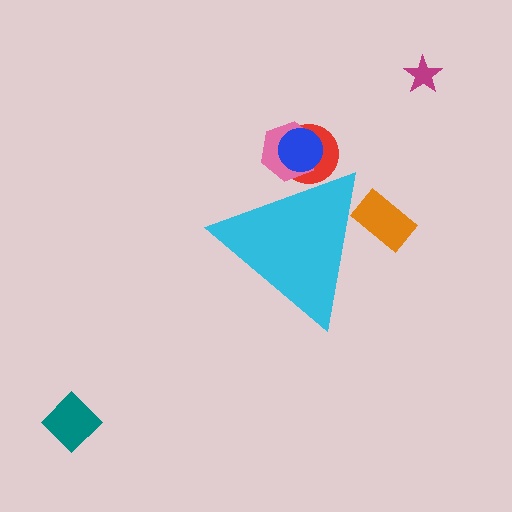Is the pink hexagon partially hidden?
Yes, the pink hexagon is partially hidden behind the cyan triangle.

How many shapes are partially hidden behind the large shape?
4 shapes are partially hidden.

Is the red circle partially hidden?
Yes, the red circle is partially hidden behind the cyan triangle.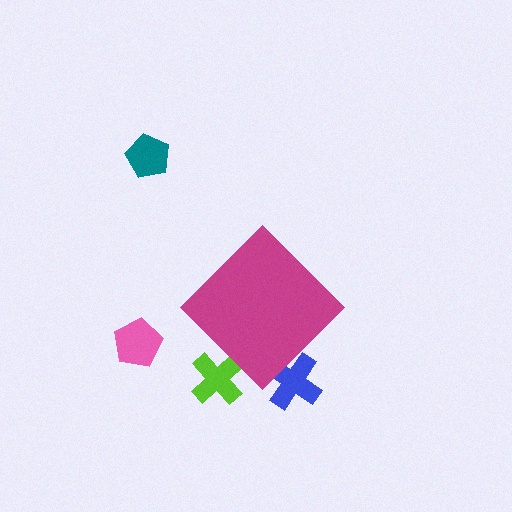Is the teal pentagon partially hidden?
No, the teal pentagon is fully visible.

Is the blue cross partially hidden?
Yes, the blue cross is partially hidden behind the magenta diamond.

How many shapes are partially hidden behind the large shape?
2 shapes are partially hidden.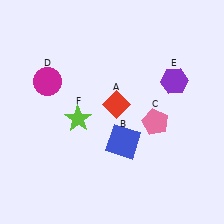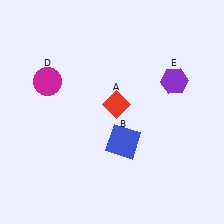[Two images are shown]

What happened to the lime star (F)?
The lime star (F) was removed in Image 2. It was in the bottom-left area of Image 1.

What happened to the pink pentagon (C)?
The pink pentagon (C) was removed in Image 2. It was in the bottom-right area of Image 1.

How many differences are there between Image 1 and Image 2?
There are 2 differences between the two images.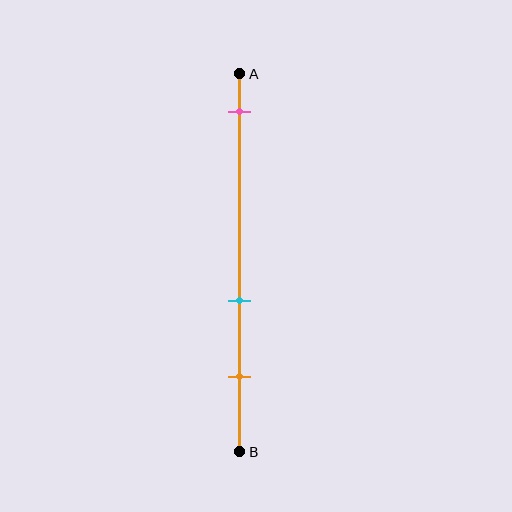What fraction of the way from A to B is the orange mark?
The orange mark is approximately 80% (0.8) of the way from A to B.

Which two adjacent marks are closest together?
The cyan and orange marks are the closest adjacent pair.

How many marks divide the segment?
There are 3 marks dividing the segment.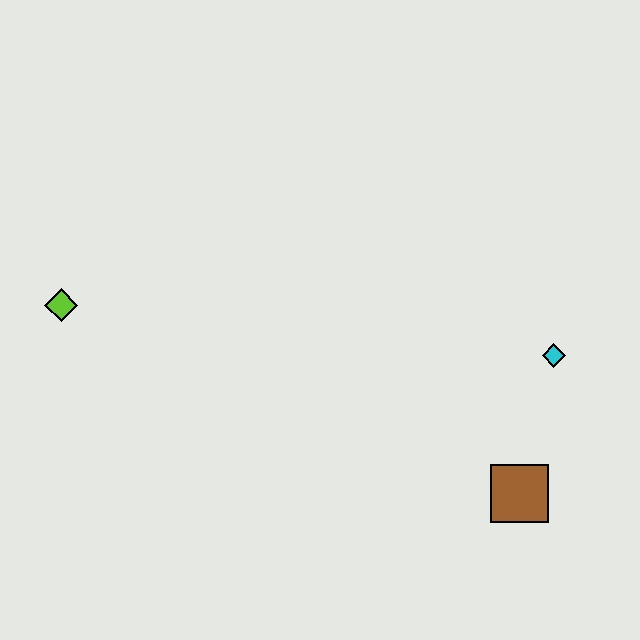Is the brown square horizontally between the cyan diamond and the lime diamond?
Yes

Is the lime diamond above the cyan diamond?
Yes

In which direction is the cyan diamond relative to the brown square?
The cyan diamond is above the brown square.